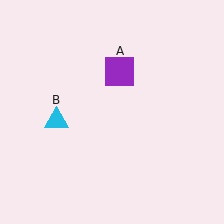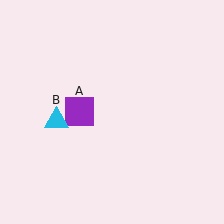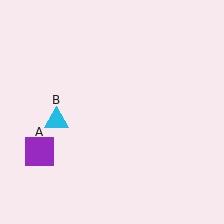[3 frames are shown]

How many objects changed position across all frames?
1 object changed position: purple square (object A).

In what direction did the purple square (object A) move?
The purple square (object A) moved down and to the left.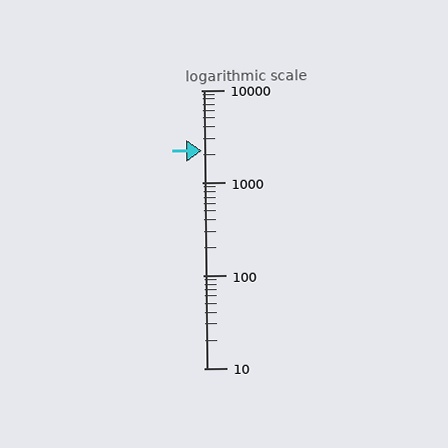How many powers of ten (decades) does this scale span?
The scale spans 3 decades, from 10 to 10000.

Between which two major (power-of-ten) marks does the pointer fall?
The pointer is between 1000 and 10000.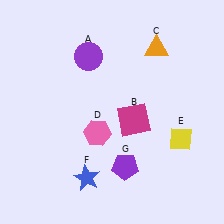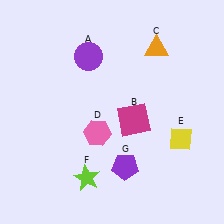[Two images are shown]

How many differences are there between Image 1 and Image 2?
There is 1 difference between the two images.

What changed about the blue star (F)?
In Image 1, F is blue. In Image 2, it changed to lime.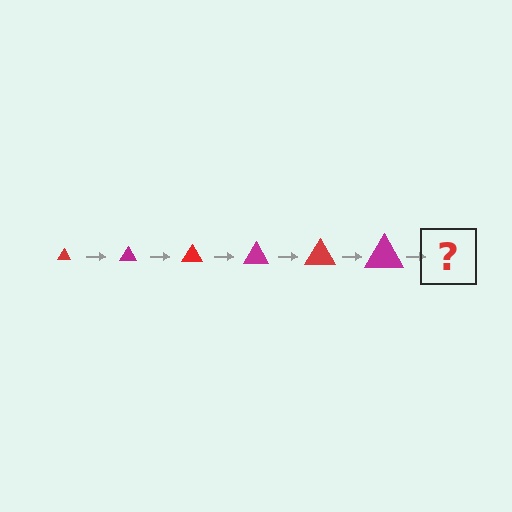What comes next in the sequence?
The next element should be a red triangle, larger than the previous one.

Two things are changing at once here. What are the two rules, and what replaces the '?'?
The two rules are that the triangle grows larger each step and the color cycles through red and magenta. The '?' should be a red triangle, larger than the previous one.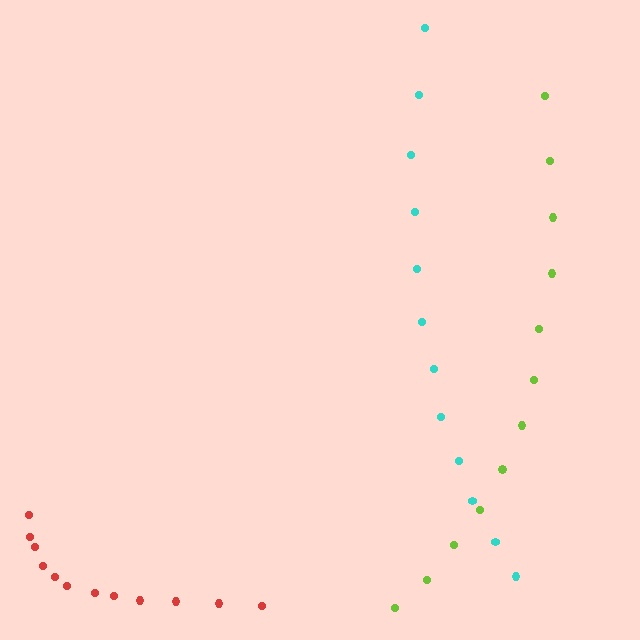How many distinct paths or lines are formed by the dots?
There are 3 distinct paths.